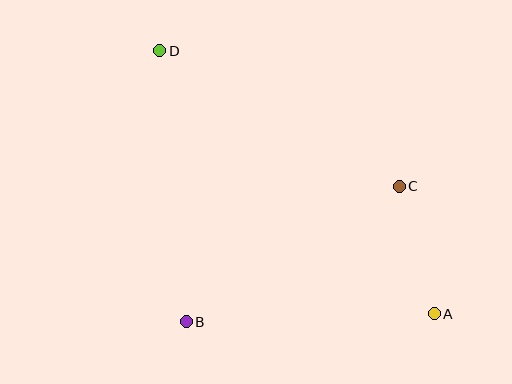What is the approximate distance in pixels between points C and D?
The distance between C and D is approximately 275 pixels.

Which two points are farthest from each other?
Points A and D are farthest from each other.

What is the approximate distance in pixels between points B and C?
The distance between B and C is approximately 253 pixels.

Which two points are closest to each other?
Points A and C are closest to each other.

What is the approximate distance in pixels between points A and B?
The distance between A and B is approximately 248 pixels.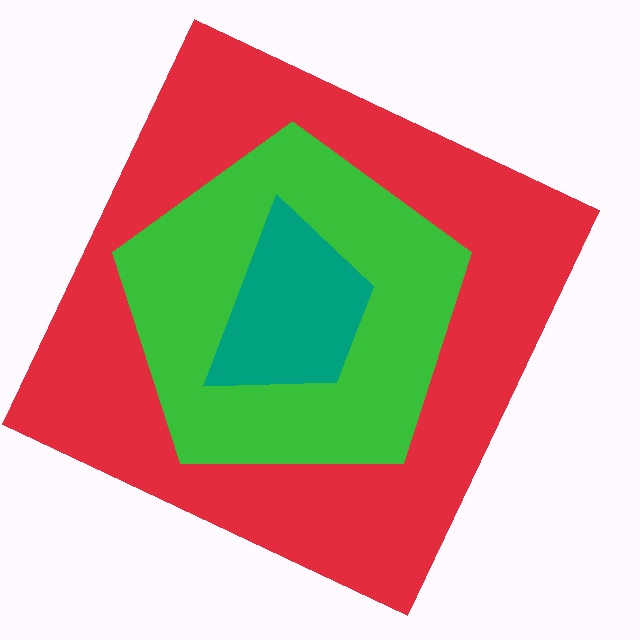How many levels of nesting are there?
3.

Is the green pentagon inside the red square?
Yes.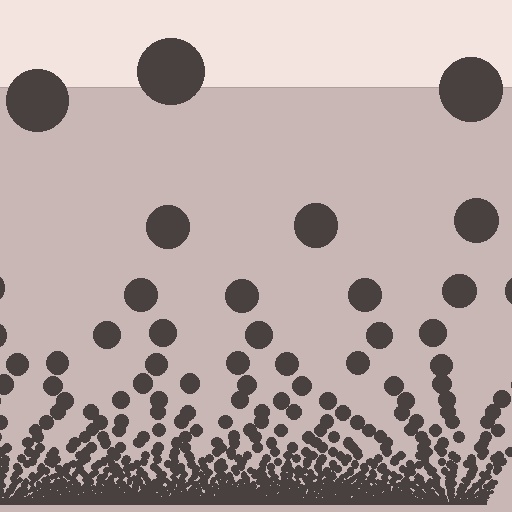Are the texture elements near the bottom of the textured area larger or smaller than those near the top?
Smaller. The gradient is inverted — elements near the bottom are smaller and denser.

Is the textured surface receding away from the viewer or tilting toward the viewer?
The surface appears to tilt toward the viewer. Texture elements get larger and sparser toward the top.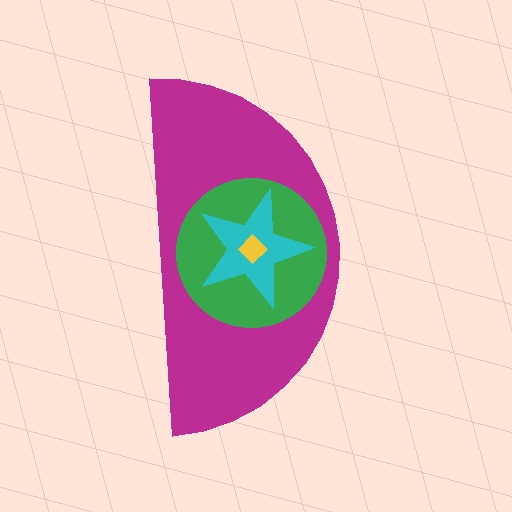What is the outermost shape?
The magenta semicircle.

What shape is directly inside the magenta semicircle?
The green circle.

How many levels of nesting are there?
4.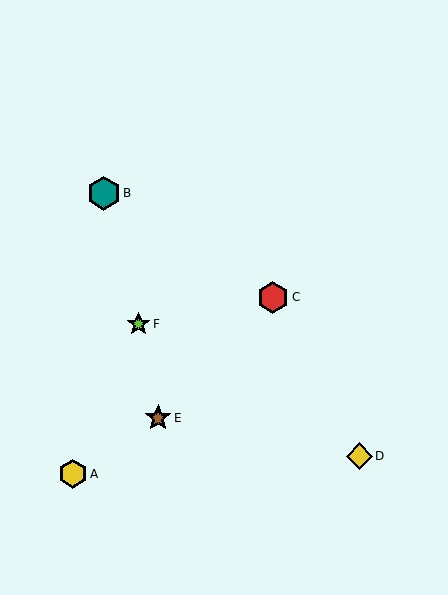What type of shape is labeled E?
Shape E is a brown star.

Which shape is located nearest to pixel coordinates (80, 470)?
The yellow hexagon (labeled A) at (73, 474) is nearest to that location.